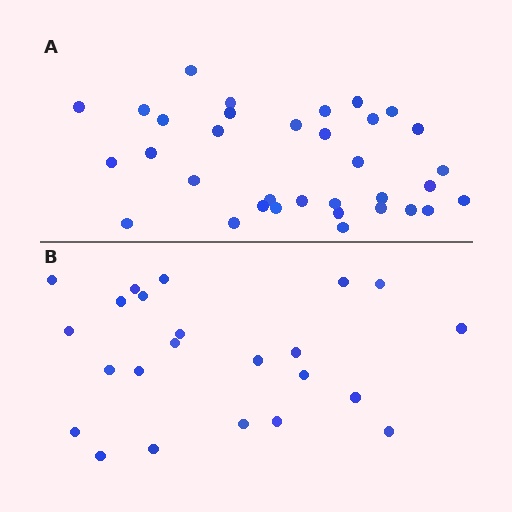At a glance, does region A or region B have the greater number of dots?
Region A (the top region) has more dots.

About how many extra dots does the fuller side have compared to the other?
Region A has roughly 12 or so more dots than region B.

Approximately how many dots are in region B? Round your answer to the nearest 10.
About 20 dots. (The exact count is 23, which rounds to 20.)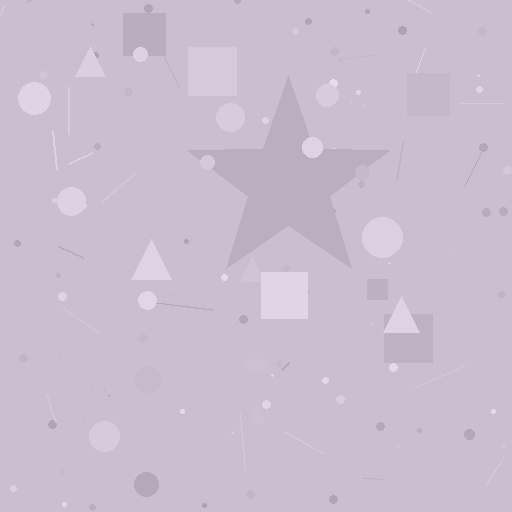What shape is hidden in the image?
A star is hidden in the image.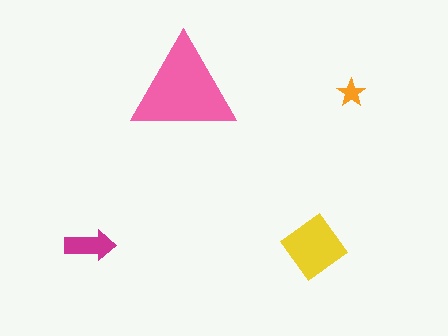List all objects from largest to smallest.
The pink triangle, the yellow diamond, the magenta arrow, the orange star.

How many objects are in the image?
There are 4 objects in the image.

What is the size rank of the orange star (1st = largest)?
4th.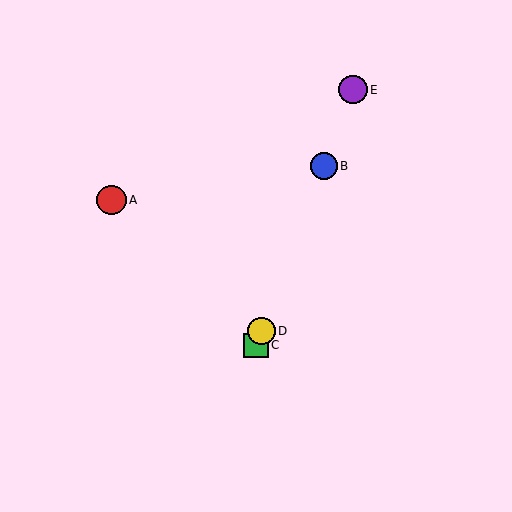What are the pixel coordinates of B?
Object B is at (324, 166).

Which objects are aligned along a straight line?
Objects B, C, D, E are aligned along a straight line.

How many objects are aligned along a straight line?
4 objects (B, C, D, E) are aligned along a straight line.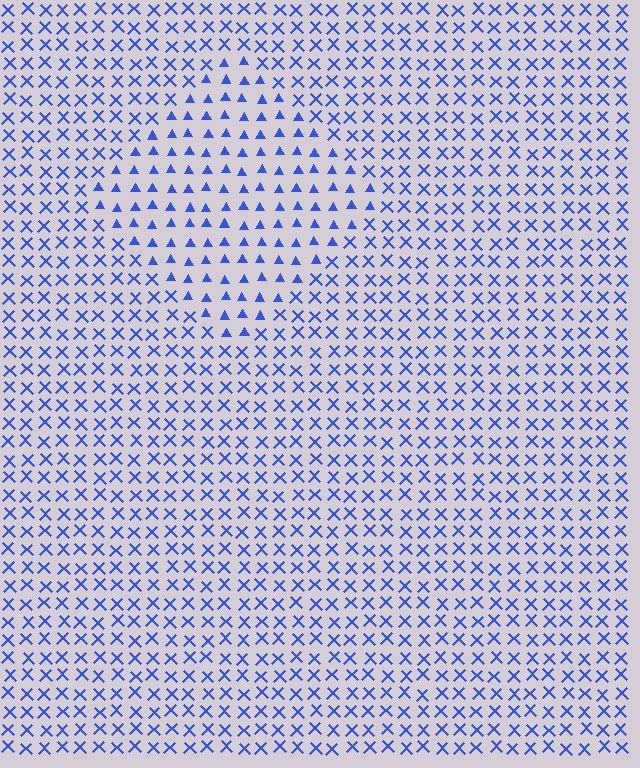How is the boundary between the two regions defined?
The boundary is defined by a change in element shape: triangles inside vs. X marks outside. All elements share the same color and spacing.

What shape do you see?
I see a diamond.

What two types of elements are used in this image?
The image uses triangles inside the diamond region and X marks outside it.